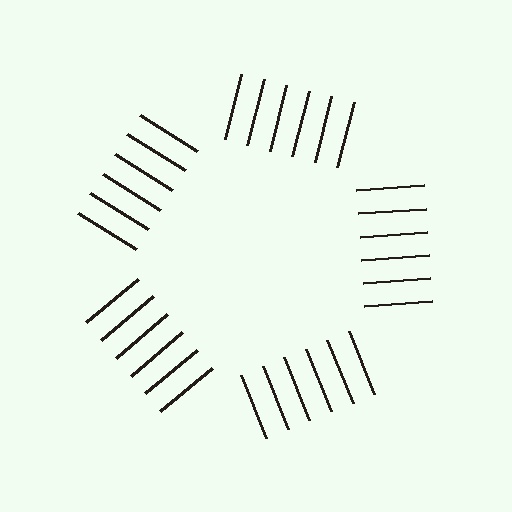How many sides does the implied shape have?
5 sides — the line-ends trace a pentagon.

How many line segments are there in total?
30 — 6 along each of the 5 edges.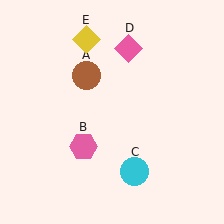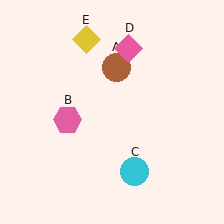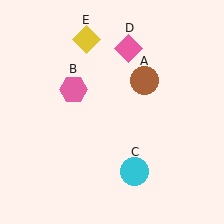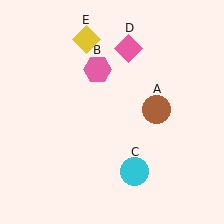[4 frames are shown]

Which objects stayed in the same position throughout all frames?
Cyan circle (object C) and pink diamond (object D) and yellow diamond (object E) remained stationary.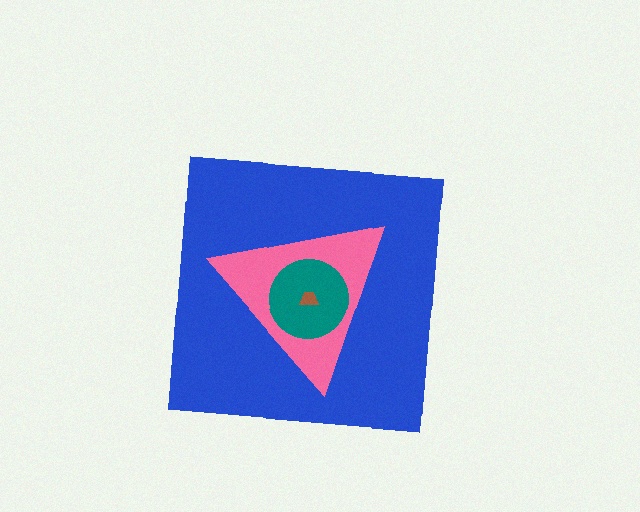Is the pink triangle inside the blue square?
Yes.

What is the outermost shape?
The blue square.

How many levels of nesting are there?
4.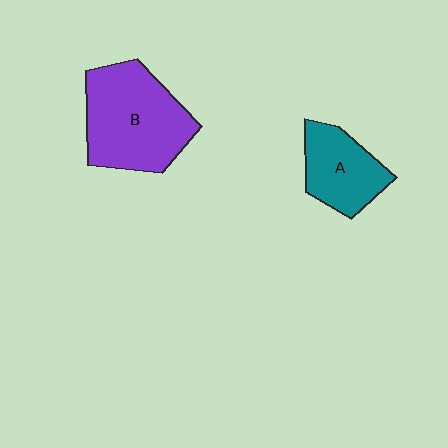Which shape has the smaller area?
Shape A (teal).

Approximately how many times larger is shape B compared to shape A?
Approximately 1.7 times.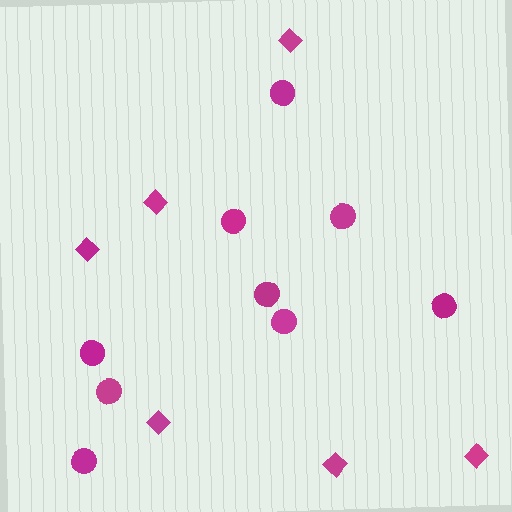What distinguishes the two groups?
There are 2 groups: one group of circles (9) and one group of diamonds (6).